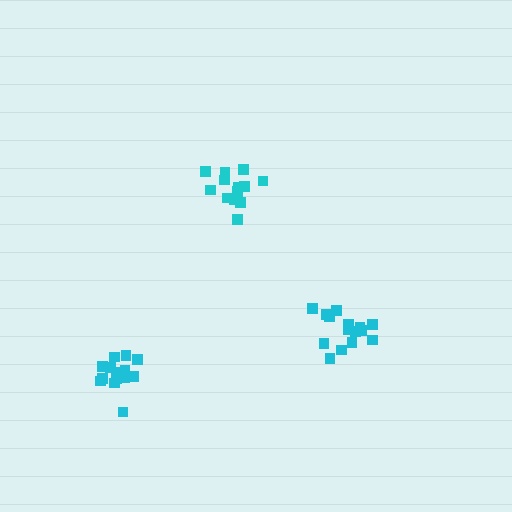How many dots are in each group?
Group 1: 14 dots, Group 2: 14 dots, Group 3: 15 dots (43 total).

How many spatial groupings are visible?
There are 3 spatial groupings.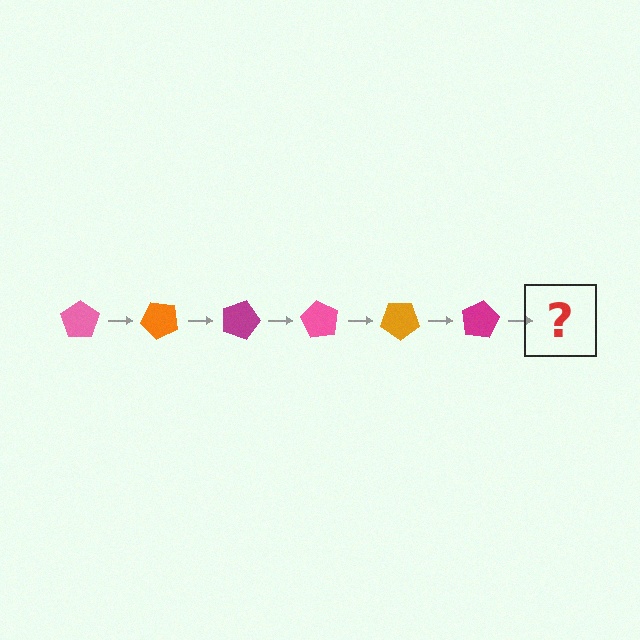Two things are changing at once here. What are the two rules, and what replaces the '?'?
The two rules are that it rotates 45 degrees each step and the color cycles through pink, orange, and magenta. The '?' should be a pink pentagon, rotated 270 degrees from the start.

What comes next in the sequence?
The next element should be a pink pentagon, rotated 270 degrees from the start.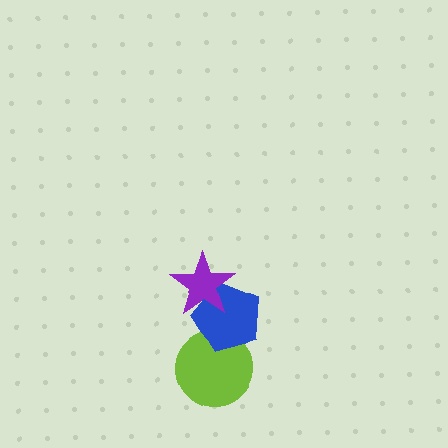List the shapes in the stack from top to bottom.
From top to bottom: the purple star, the blue pentagon, the lime circle.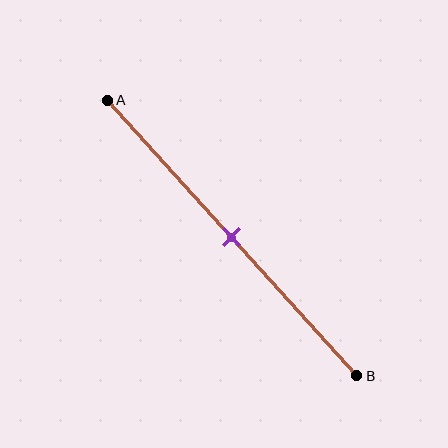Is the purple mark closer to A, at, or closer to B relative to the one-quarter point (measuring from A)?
The purple mark is closer to point B than the one-quarter point of segment AB.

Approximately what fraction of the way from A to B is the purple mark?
The purple mark is approximately 50% of the way from A to B.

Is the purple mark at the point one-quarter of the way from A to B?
No, the mark is at about 50% from A, not at the 25% one-quarter point.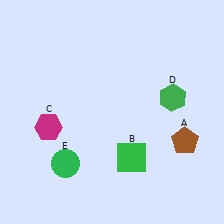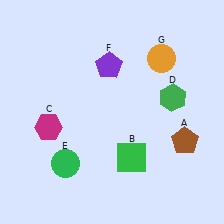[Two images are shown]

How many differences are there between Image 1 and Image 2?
There are 2 differences between the two images.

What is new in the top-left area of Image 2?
A purple pentagon (F) was added in the top-left area of Image 2.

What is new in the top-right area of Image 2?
An orange circle (G) was added in the top-right area of Image 2.